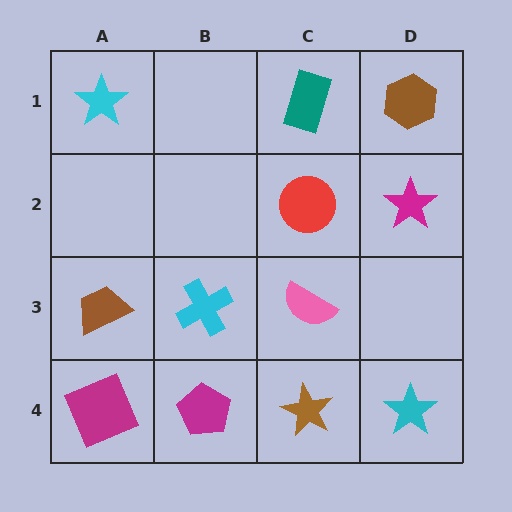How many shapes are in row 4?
4 shapes.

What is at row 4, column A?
A magenta square.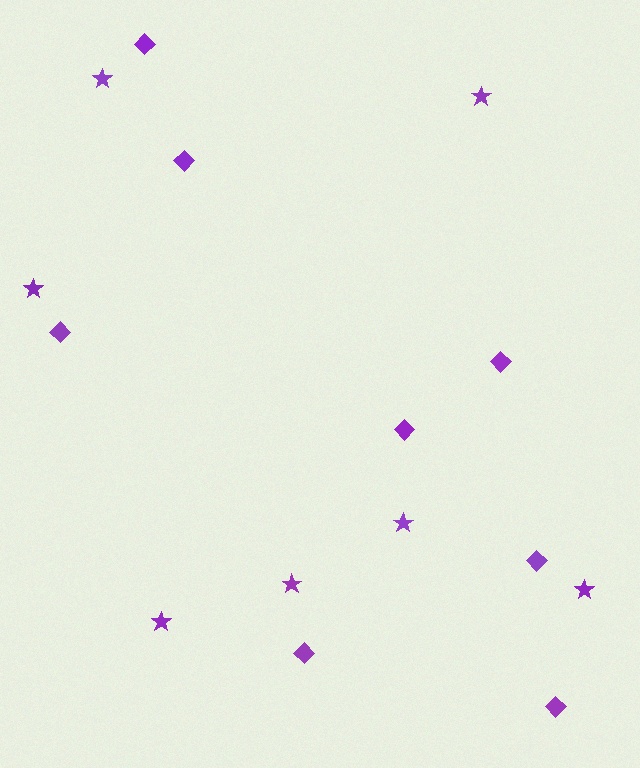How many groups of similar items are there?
There are 2 groups: one group of stars (7) and one group of diamonds (8).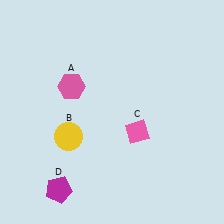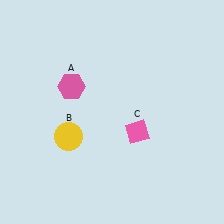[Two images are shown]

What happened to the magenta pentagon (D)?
The magenta pentagon (D) was removed in Image 2. It was in the bottom-left area of Image 1.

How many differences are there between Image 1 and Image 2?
There is 1 difference between the two images.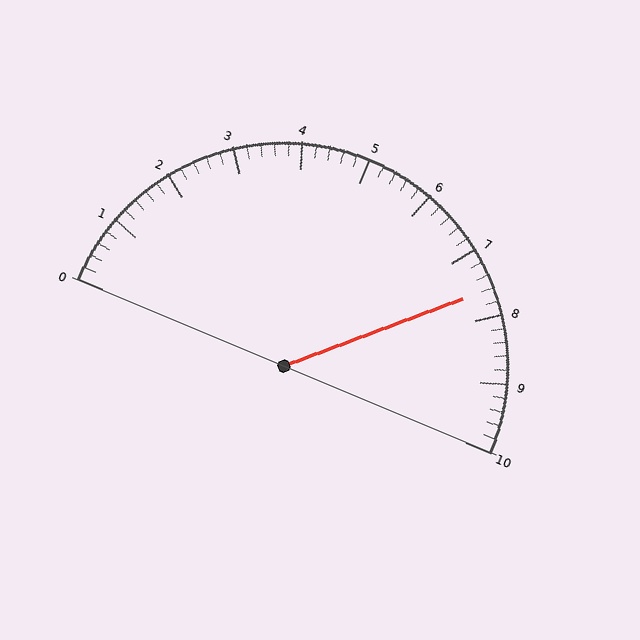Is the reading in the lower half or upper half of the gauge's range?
The reading is in the upper half of the range (0 to 10).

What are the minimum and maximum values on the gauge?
The gauge ranges from 0 to 10.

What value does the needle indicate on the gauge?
The needle indicates approximately 7.6.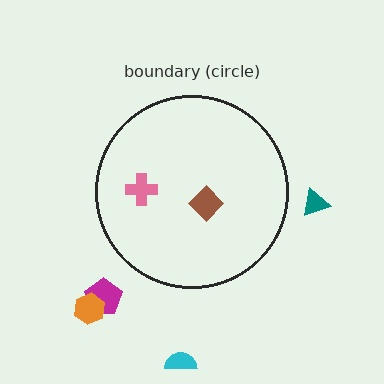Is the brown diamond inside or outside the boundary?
Inside.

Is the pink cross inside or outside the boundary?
Inside.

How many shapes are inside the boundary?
2 inside, 4 outside.